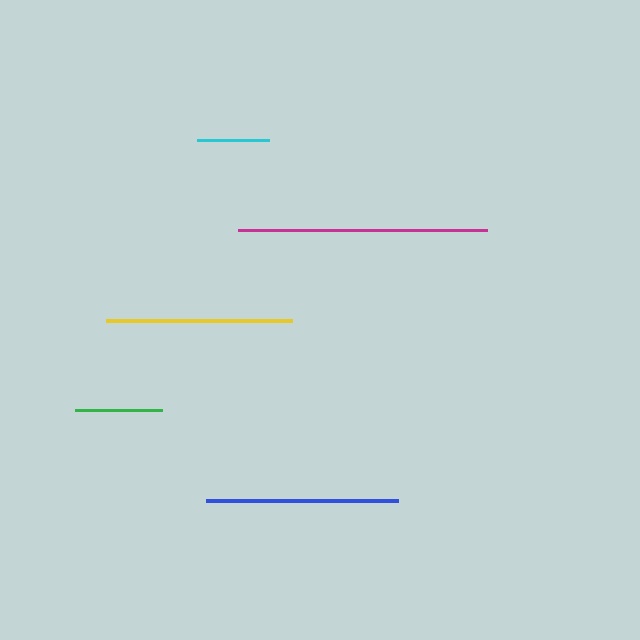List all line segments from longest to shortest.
From longest to shortest: magenta, blue, yellow, green, cyan.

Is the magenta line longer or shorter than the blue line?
The magenta line is longer than the blue line.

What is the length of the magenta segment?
The magenta segment is approximately 249 pixels long.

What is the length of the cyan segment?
The cyan segment is approximately 73 pixels long.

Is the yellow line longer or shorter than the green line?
The yellow line is longer than the green line.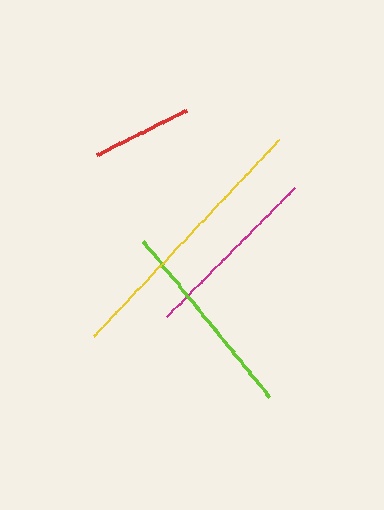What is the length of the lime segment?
The lime segment is approximately 201 pixels long.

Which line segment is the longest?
The yellow line is the longest at approximately 271 pixels.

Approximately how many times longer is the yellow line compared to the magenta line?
The yellow line is approximately 1.5 times the length of the magenta line.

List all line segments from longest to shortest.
From longest to shortest: yellow, lime, magenta, red.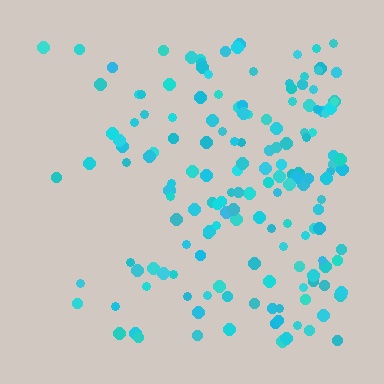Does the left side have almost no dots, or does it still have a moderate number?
Still a moderate number, just noticeably fewer than the right.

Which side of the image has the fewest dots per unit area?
The left.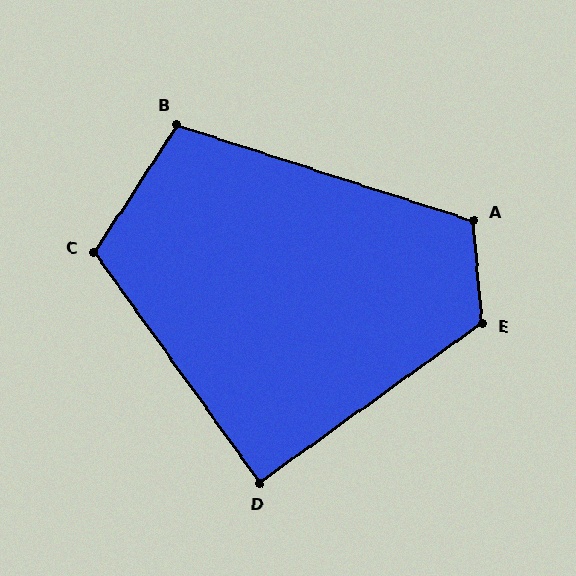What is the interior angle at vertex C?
Approximately 111 degrees (obtuse).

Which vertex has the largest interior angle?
E, at approximately 121 degrees.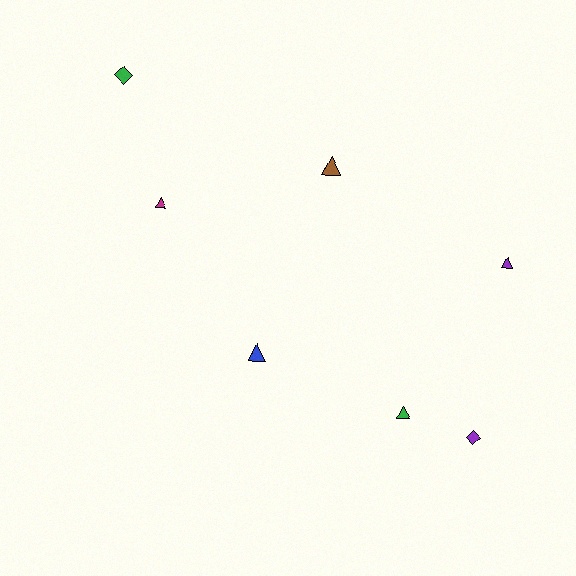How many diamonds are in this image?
There are 2 diamonds.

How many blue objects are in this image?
There is 1 blue object.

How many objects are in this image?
There are 7 objects.